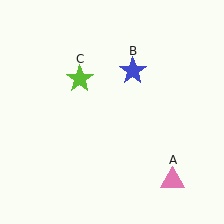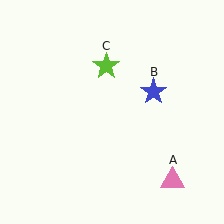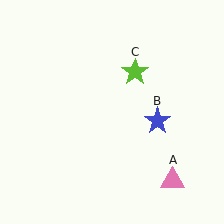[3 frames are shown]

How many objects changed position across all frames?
2 objects changed position: blue star (object B), lime star (object C).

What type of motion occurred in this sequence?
The blue star (object B), lime star (object C) rotated clockwise around the center of the scene.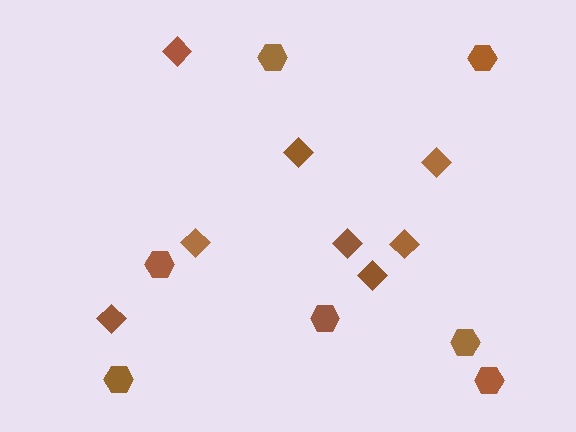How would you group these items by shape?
There are 2 groups: one group of hexagons (7) and one group of diamonds (8).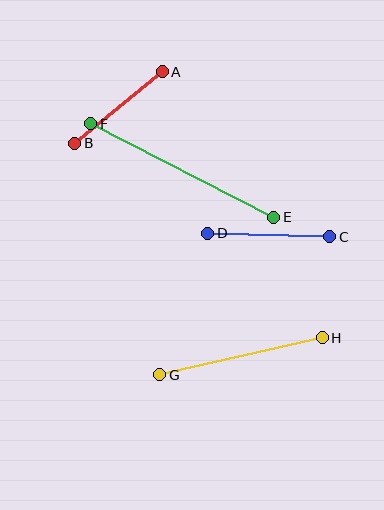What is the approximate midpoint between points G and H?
The midpoint is at approximately (241, 356) pixels.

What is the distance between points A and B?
The distance is approximately 113 pixels.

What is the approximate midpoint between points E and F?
The midpoint is at approximately (182, 170) pixels.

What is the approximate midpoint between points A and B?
The midpoint is at approximately (119, 107) pixels.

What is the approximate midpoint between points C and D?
The midpoint is at approximately (269, 235) pixels.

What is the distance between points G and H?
The distance is approximately 167 pixels.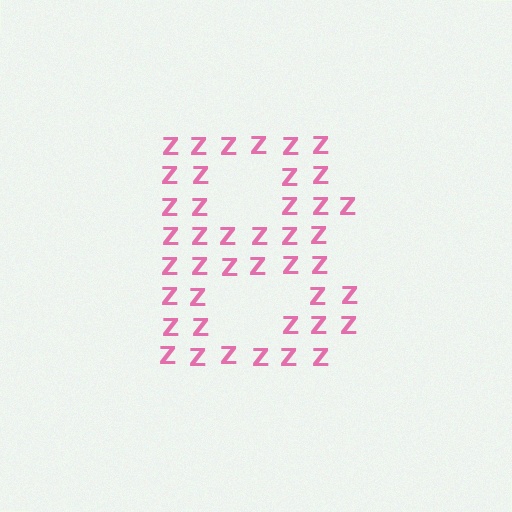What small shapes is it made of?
It is made of small letter Z's.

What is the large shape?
The large shape is the letter B.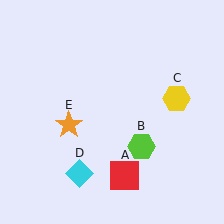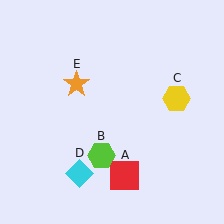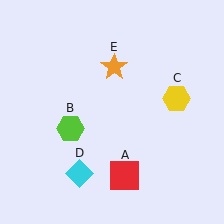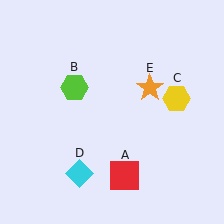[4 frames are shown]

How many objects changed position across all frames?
2 objects changed position: lime hexagon (object B), orange star (object E).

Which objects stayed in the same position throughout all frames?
Red square (object A) and yellow hexagon (object C) and cyan diamond (object D) remained stationary.